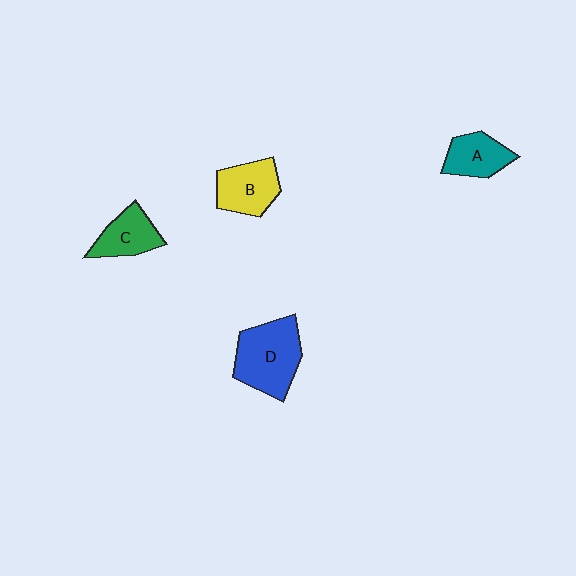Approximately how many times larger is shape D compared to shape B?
Approximately 1.4 times.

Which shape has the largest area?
Shape D (blue).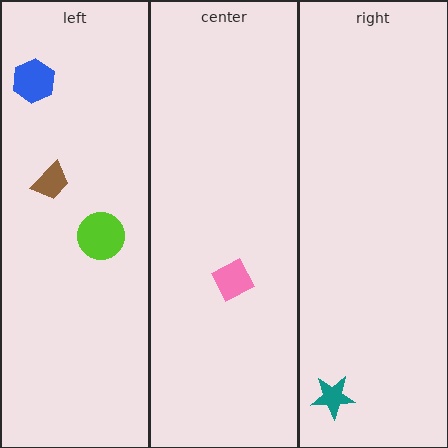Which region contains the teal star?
The right region.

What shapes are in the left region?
The brown trapezoid, the lime circle, the blue hexagon.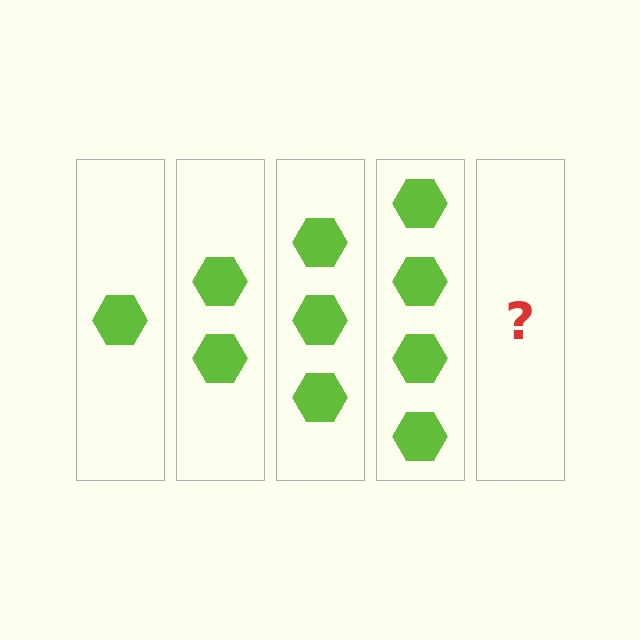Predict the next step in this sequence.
The next step is 5 hexagons.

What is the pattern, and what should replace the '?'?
The pattern is that each step adds one more hexagon. The '?' should be 5 hexagons.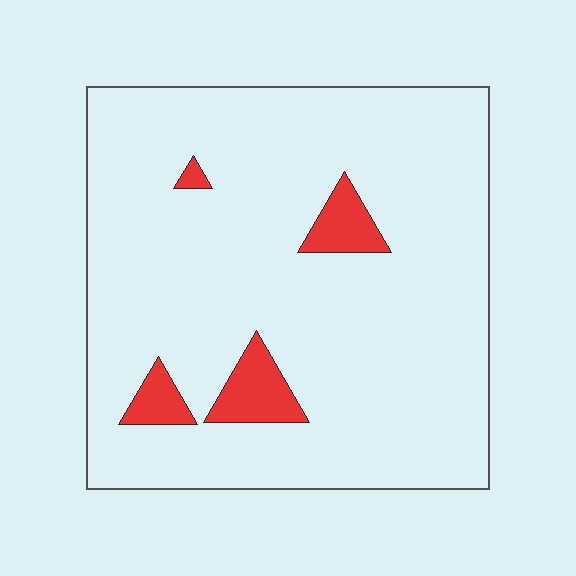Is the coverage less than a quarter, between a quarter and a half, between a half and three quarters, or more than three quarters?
Less than a quarter.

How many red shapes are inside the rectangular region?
4.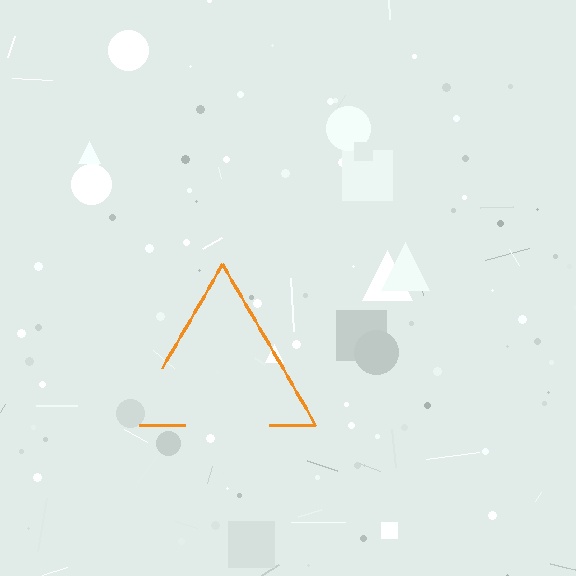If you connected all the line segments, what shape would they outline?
They would outline a triangle.